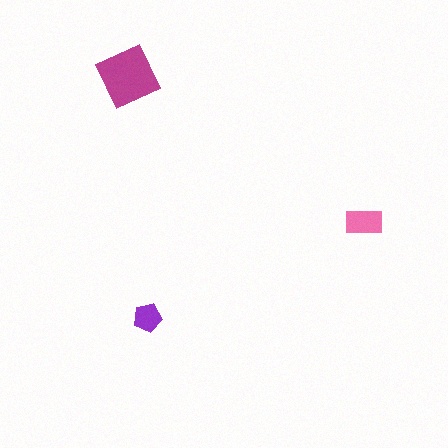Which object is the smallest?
The purple pentagon.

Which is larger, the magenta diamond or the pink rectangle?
The magenta diamond.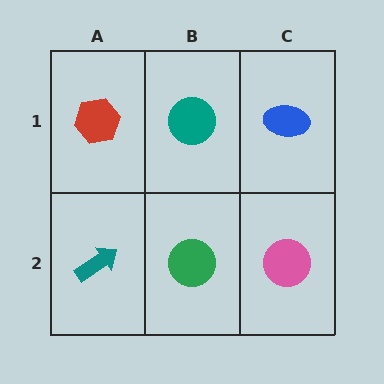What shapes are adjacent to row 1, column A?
A teal arrow (row 2, column A), a teal circle (row 1, column B).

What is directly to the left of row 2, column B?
A teal arrow.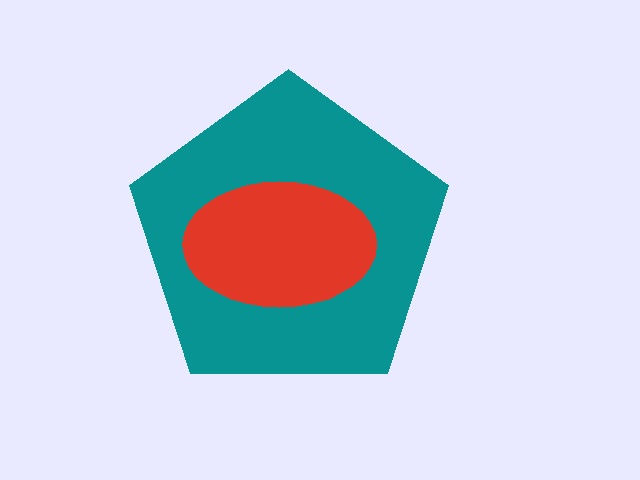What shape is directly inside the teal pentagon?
The red ellipse.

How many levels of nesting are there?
2.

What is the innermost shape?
The red ellipse.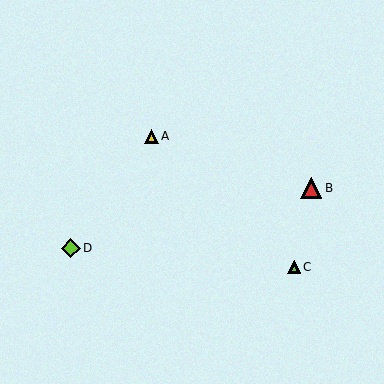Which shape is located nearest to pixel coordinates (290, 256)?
The lime triangle (labeled C) at (294, 267) is nearest to that location.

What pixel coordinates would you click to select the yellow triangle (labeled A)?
Click at (151, 136) to select the yellow triangle A.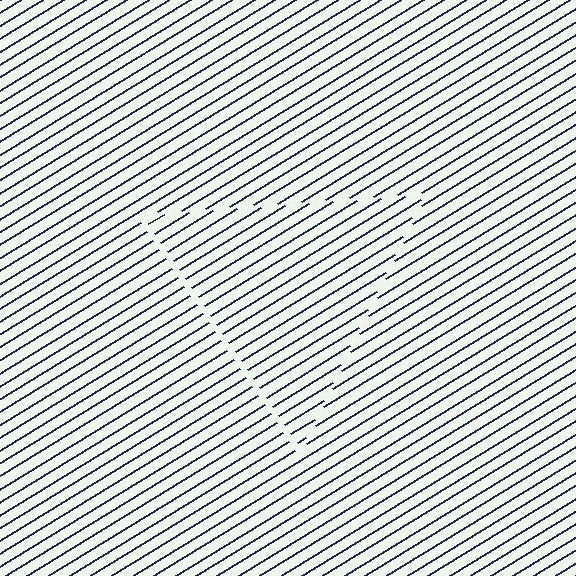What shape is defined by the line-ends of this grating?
An illusory triangle. The interior of the shape contains the same grating, shifted by half a period — the contour is defined by the phase discontinuity where line-ends from the inner and outer gratings abut.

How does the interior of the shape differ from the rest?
The interior of the shape contains the same grating, shifted by half a period — the contour is defined by the phase discontinuity where line-ends from the inner and outer gratings abut.